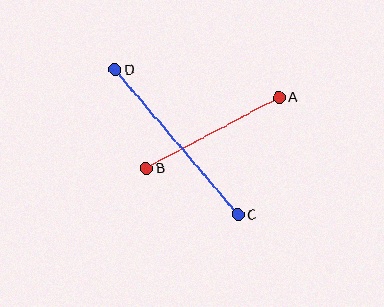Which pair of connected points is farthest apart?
Points C and D are farthest apart.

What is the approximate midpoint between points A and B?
The midpoint is at approximately (213, 133) pixels.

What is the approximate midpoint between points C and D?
The midpoint is at approximately (177, 142) pixels.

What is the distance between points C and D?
The distance is approximately 190 pixels.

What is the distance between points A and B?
The distance is approximately 150 pixels.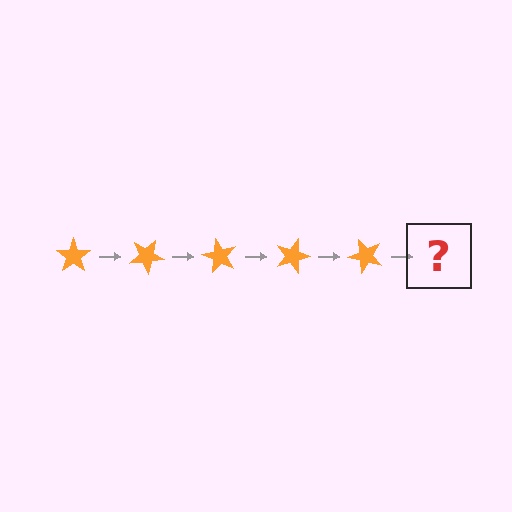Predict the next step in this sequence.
The next step is an orange star rotated 150 degrees.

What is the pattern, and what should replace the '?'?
The pattern is that the star rotates 30 degrees each step. The '?' should be an orange star rotated 150 degrees.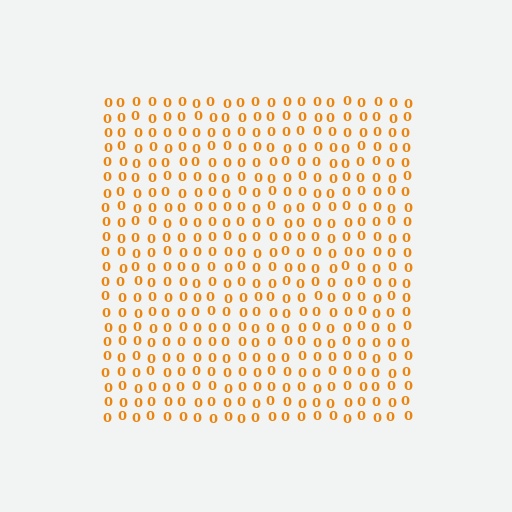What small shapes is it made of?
It is made of small digit 0's.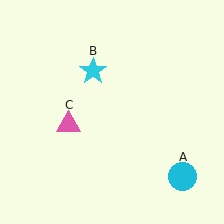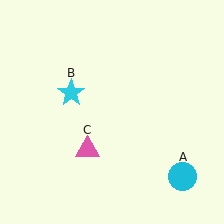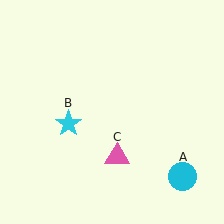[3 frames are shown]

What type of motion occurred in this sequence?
The cyan star (object B), pink triangle (object C) rotated counterclockwise around the center of the scene.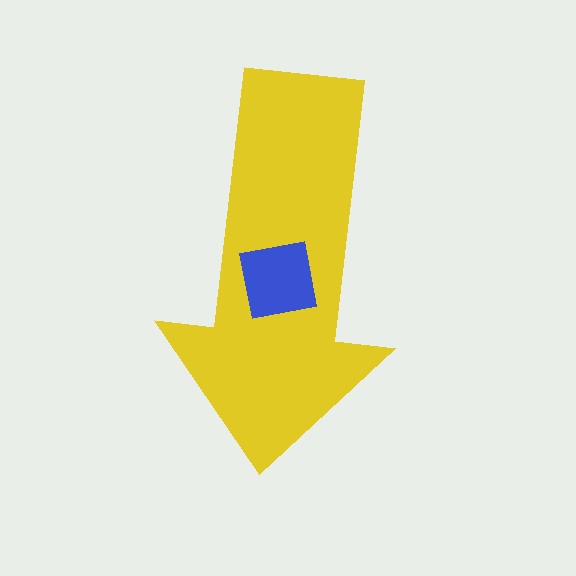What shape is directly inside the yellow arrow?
The blue square.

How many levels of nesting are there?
2.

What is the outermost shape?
The yellow arrow.